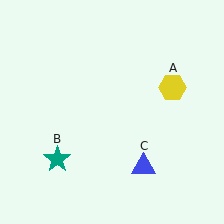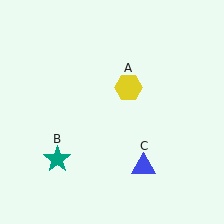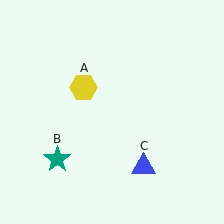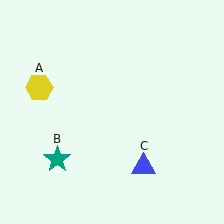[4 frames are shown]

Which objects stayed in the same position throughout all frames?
Teal star (object B) and blue triangle (object C) remained stationary.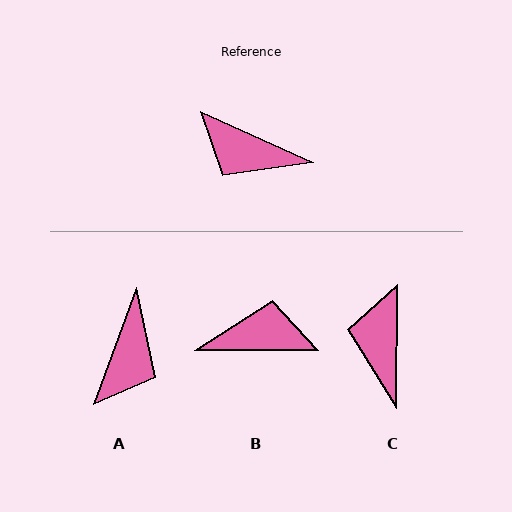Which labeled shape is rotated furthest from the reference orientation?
B, about 155 degrees away.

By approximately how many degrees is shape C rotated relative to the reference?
Approximately 66 degrees clockwise.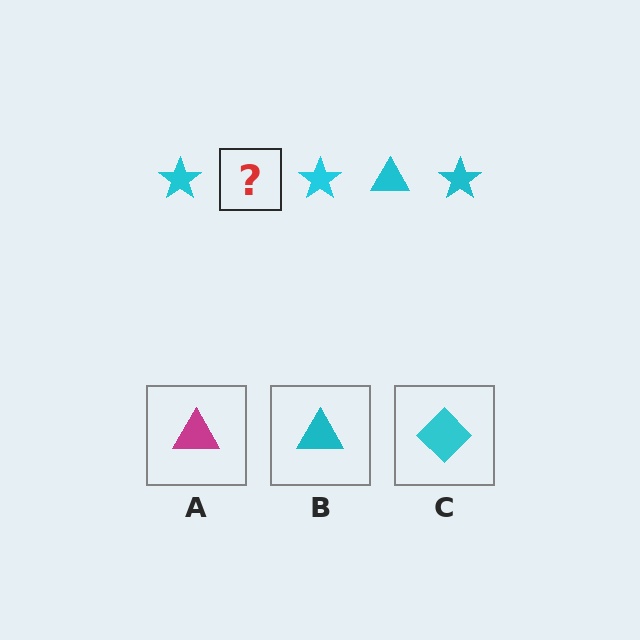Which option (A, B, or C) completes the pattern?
B.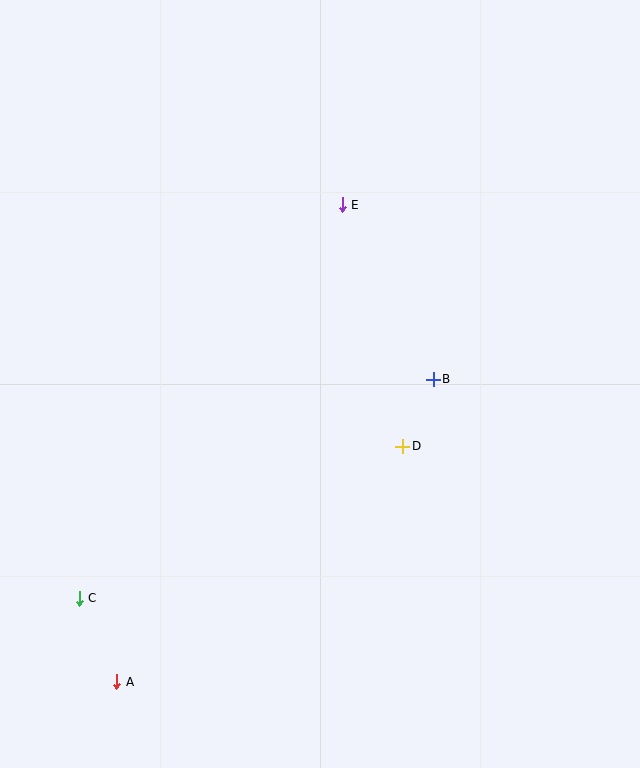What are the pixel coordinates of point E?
Point E is at (342, 205).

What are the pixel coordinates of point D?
Point D is at (403, 446).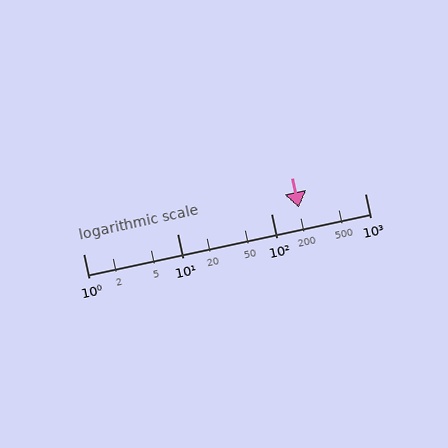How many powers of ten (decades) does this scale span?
The scale spans 3 decades, from 1 to 1000.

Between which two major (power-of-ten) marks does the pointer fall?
The pointer is between 100 and 1000.